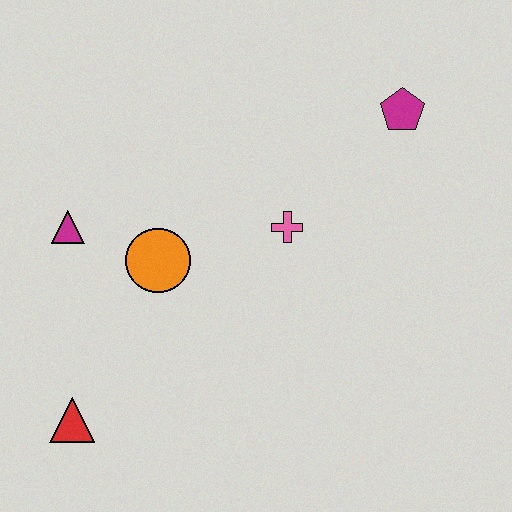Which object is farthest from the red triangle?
The magenta pentagon is farthest from the red triangle.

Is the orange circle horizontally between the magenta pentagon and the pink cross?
No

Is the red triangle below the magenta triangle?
Yes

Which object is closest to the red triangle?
The orange circle is closest to the red triangle.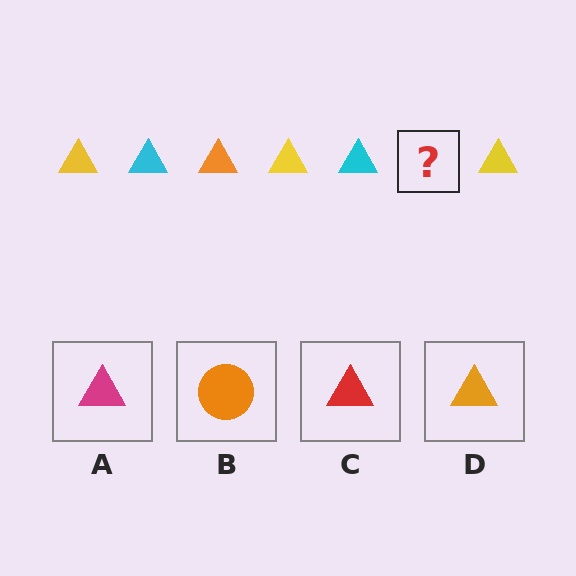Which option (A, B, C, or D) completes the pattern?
D.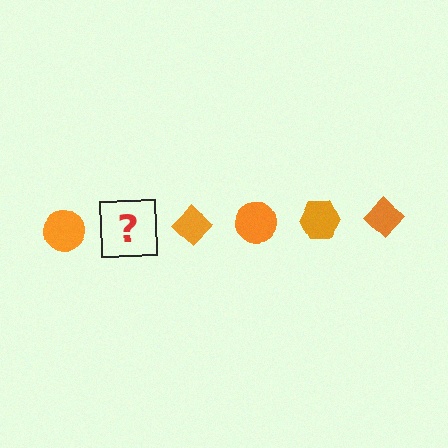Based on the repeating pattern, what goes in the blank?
The blank should be an orange hexagon.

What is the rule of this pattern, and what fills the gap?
The rule is that the pattern cycles through circle, hexagon, diamond shapes in orange. The gap should be filled with an orange hexagon.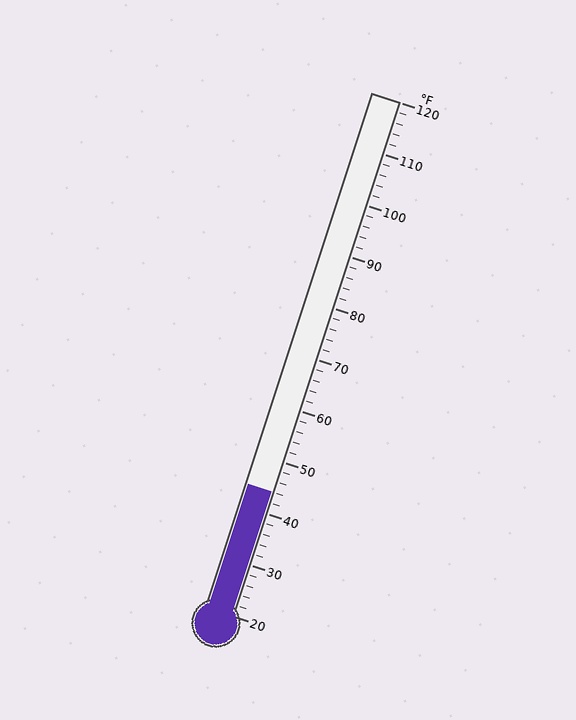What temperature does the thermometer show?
The thermometer shows approximately 44°F.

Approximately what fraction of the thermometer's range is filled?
The thermometer is filled to approximately 25% of its range.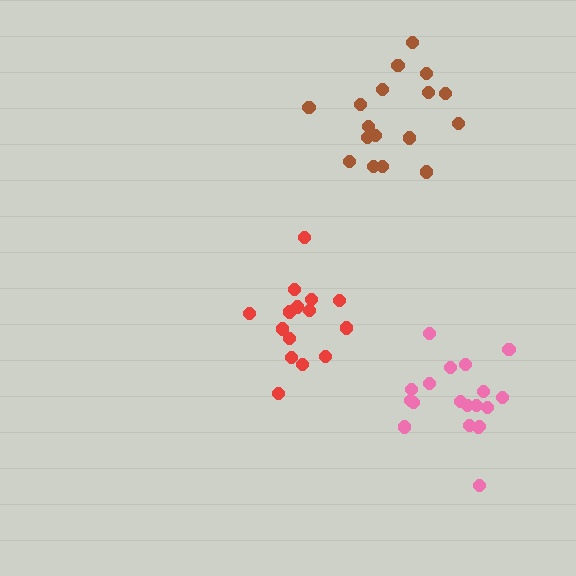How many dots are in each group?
Group 1: 16 dots, Group 2: 17 dots, Group 3: 19 dots (52 total).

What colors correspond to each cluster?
The clusters are colored: red, brown, pink.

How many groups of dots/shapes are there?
There are 3 groups.